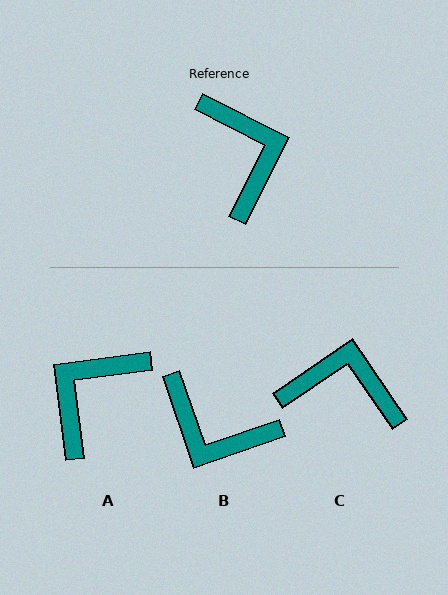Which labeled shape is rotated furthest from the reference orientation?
B, about 134 degrees away.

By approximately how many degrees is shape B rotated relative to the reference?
Approximately 134 degrees clockwise.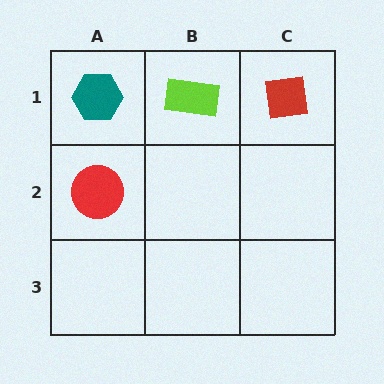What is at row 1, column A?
A teal hexagon.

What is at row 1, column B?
A lime rectangle.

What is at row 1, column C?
A red square.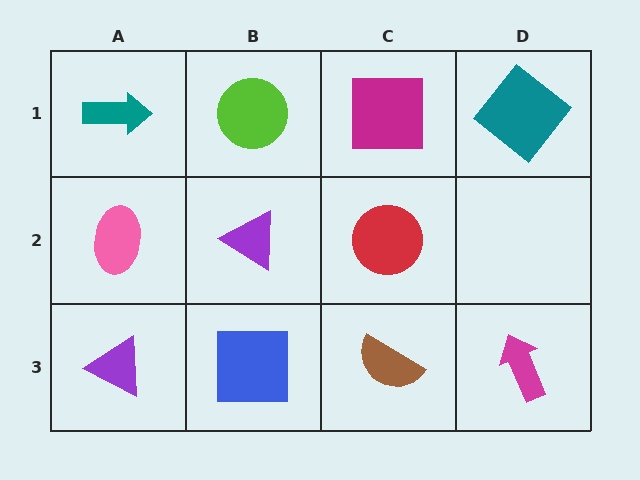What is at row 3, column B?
A blue square.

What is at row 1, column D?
A teal diamond.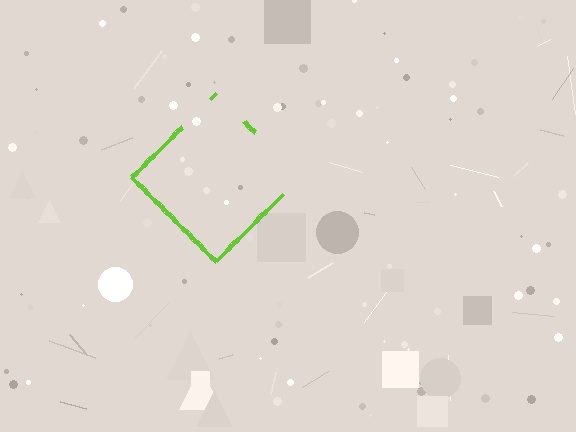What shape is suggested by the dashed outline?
The dashed outline suggests a diamond.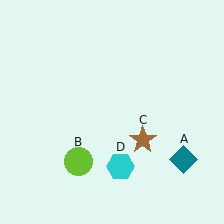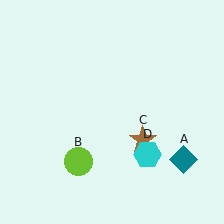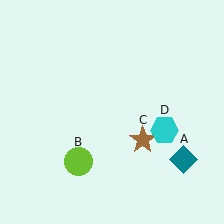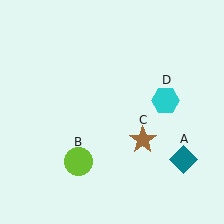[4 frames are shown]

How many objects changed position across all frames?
1 object changed position: cyan hexagon (object D).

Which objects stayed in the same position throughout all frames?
Teal diamond (object A) and lime circle (object B) and brown star (object C) remained stationary.